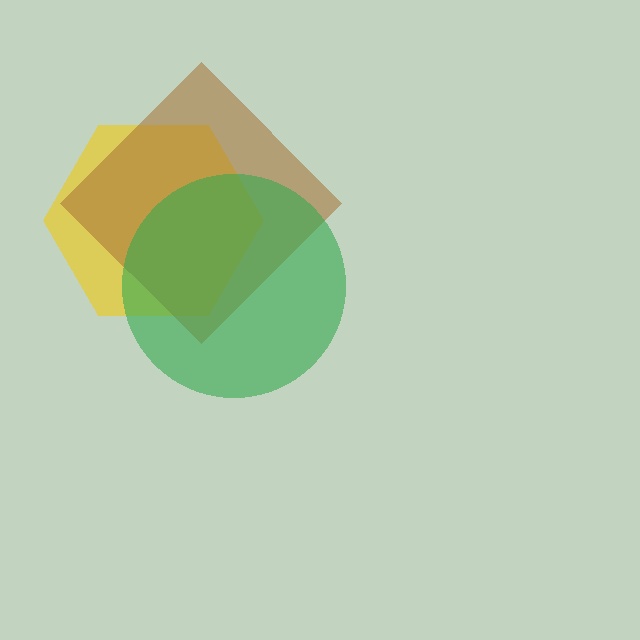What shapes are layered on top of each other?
The layered shapes are: a yellow hexagon, a brown diamond, a green circle.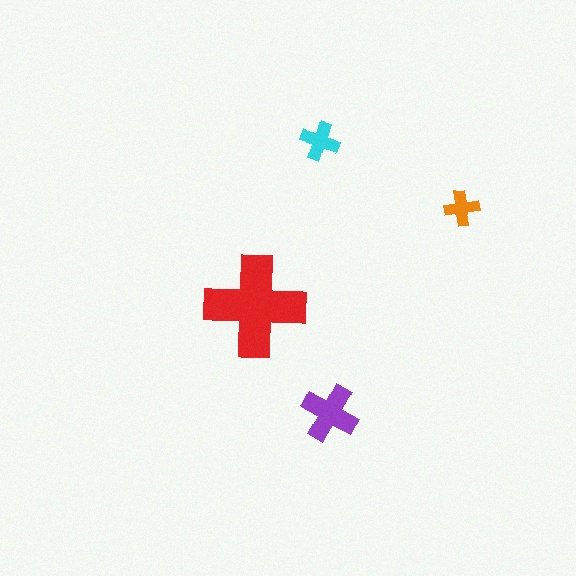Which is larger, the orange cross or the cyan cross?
The cyan one.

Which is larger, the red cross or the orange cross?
The red one.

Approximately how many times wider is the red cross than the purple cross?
About 2 times wider.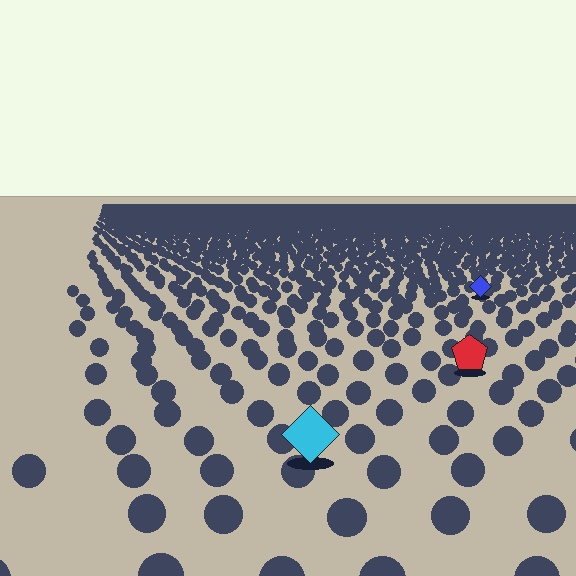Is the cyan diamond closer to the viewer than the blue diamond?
Yes. The cyan diamond is closer — you can tell from the texture gradient: the ground texture is coarser near it.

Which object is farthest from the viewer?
The blue diamond is farthest from the viewer. It appears smaller and the ground texture around it is denser.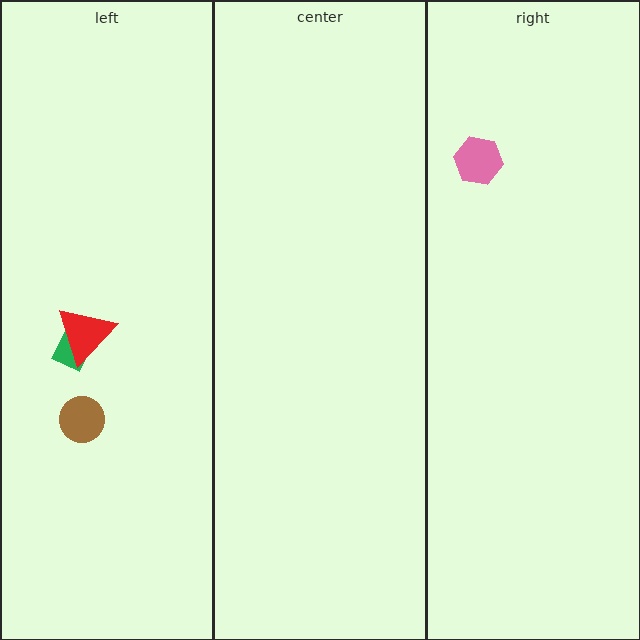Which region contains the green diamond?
The left region.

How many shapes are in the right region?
1.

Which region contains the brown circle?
The left region.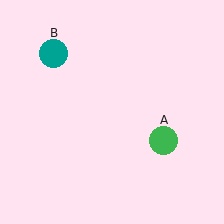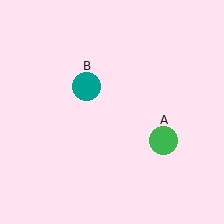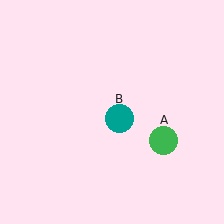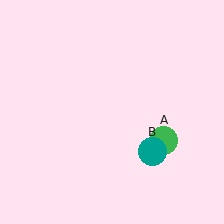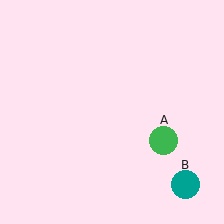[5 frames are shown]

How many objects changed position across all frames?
1 object changed position: teal circle (object B).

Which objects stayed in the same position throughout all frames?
Green circle (object A) remained stationary.